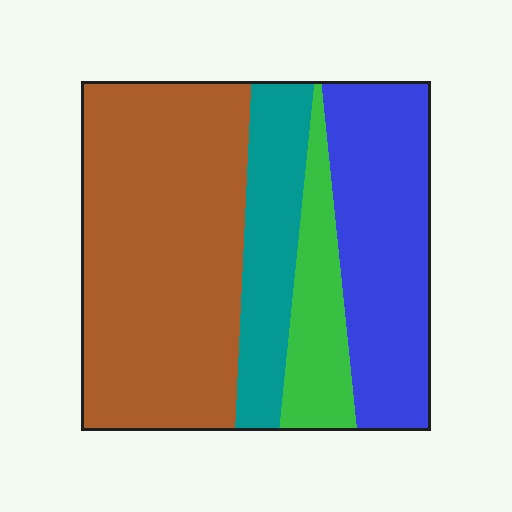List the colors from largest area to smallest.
From largest to smallest: brown, blue, teal, green.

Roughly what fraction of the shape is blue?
Blue takes up about one quarter (1/4) of the shape.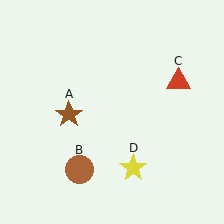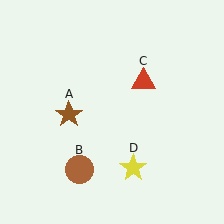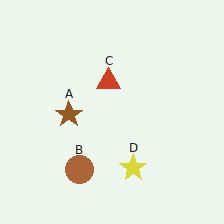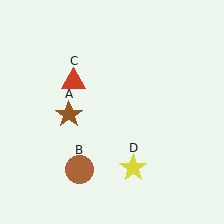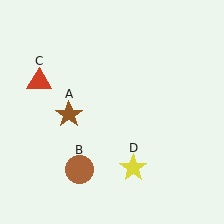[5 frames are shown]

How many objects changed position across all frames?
1 object changed position: red triangle (object C).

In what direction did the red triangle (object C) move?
The red triangle (object C) moved left.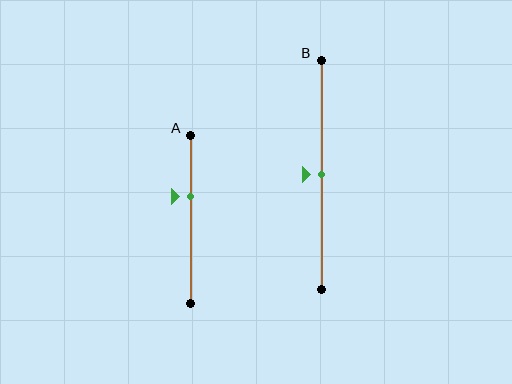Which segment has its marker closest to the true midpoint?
Segment B has its marker closest to the true midpoint.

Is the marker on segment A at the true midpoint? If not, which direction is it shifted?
No, the marker on segment A is shifted upward by about 13% of the segment length.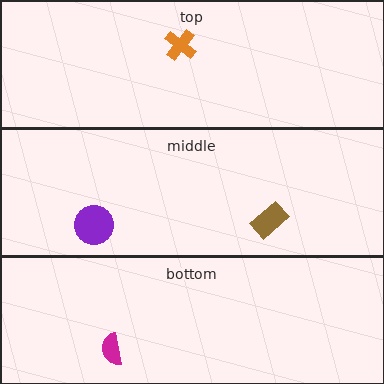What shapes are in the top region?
The orange cross.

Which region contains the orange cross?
The top region.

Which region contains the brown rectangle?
The middle region.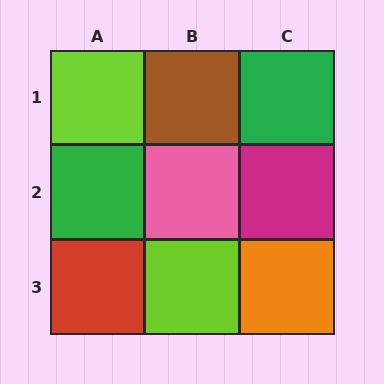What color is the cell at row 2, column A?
Green.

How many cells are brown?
1 cell is brown.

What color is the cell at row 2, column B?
Pink.